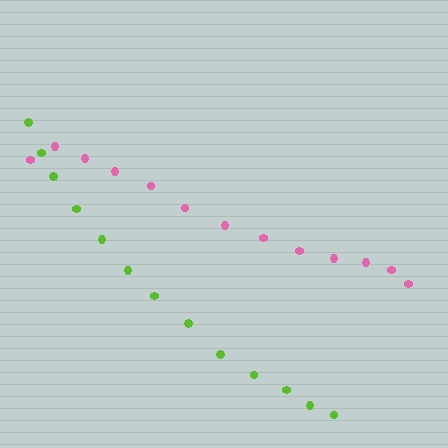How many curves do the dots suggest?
There are 2 distinct paths.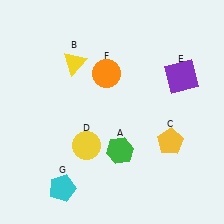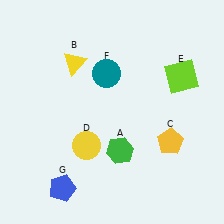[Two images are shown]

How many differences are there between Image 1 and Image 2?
There are 3 differences between the two images.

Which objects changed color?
E changed from purple to lime. F changed from orange to teal. G changed from cyan to blue.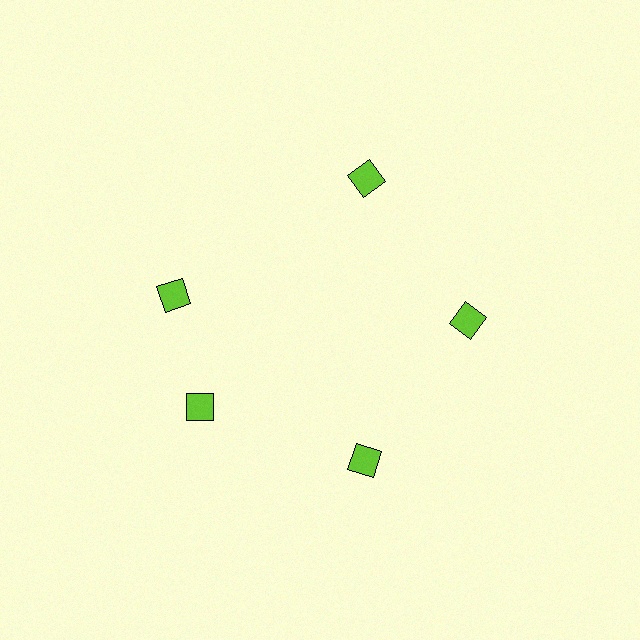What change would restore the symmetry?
The symmetry would be restored by rotating it back into even spacing with its neighbors so that all 5 diamonds sit at equal angles and equal distance from the center.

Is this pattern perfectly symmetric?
No. The 5 lime diamonds are arranged in a ring, but one element near the 10 o'clock position is rotated out of alignment along the ring, breaking the 5-fold rotational symmetry.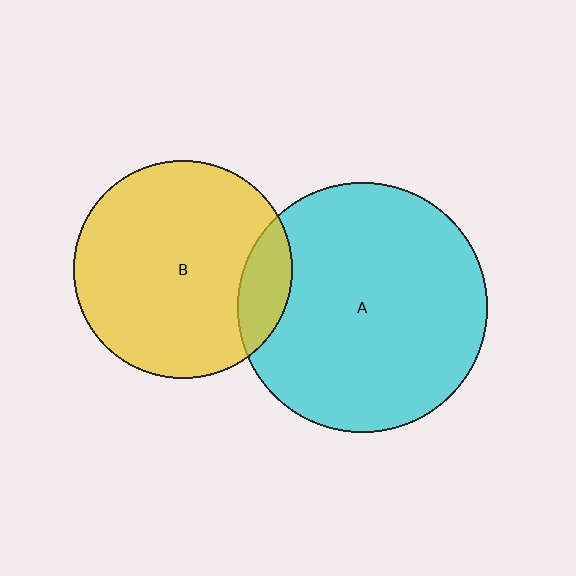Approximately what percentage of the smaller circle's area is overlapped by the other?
Approximately 15%.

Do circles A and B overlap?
Yes.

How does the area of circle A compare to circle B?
Approximately 1.3 times.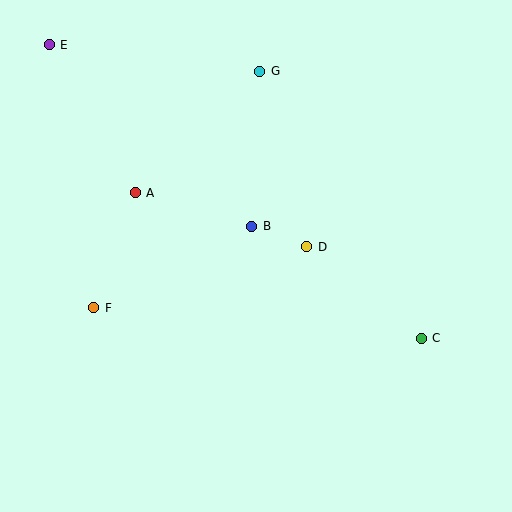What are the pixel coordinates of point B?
Point B is at (252, 226).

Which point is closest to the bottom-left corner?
Point F is closest to the bottom-left corner.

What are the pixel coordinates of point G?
Point G is at (260, 71).